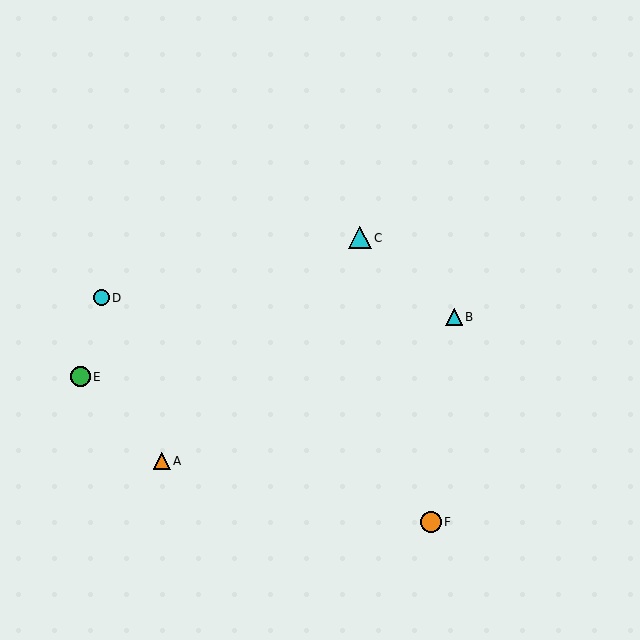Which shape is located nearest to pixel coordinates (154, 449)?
The orange triangle (labeled A) at (162, 461) is nearest to that location.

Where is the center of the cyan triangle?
The center of the cyan triangle is at (360, 238).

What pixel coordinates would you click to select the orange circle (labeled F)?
Click at (431, 522) to select the orange circle F.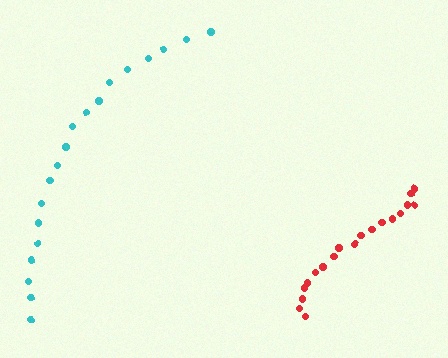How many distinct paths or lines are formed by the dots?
There are 2 distinct paths.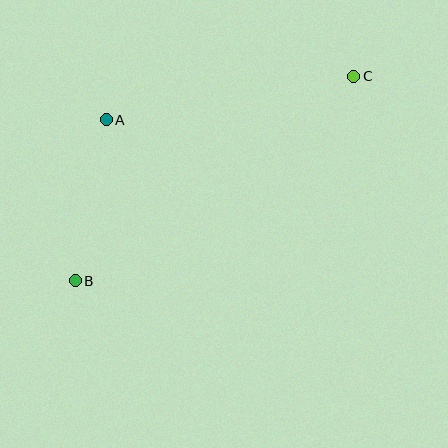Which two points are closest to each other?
Points A and B are closest to each other.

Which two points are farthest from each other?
Points B and C are farthest from each other.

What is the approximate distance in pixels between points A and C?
The distance between A and C is approximately 252 pixels.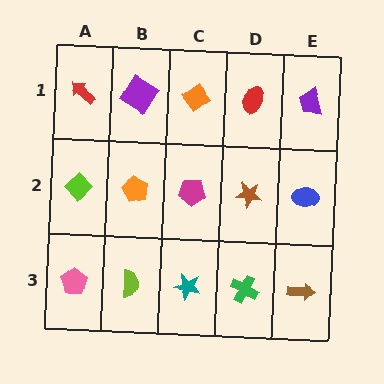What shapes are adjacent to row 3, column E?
A blue ellipse (row 2, column E), a green cross (row 3, column D).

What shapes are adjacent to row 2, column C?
An orange diamond (row 1, column C), a teal star (row 3, column C), an orange pentagon (row 2, column B), a brown star (row 2, column D).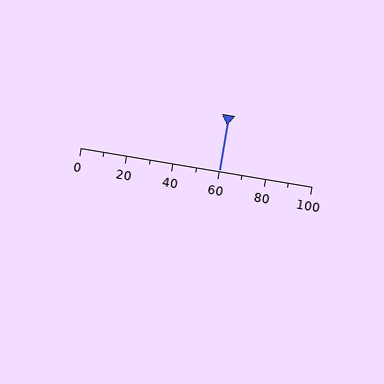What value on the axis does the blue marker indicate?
The marker indicates approximately 60.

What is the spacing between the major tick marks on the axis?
The major ticks are spaced 20 apart.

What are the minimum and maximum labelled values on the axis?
The axis runs from 0 to 100.